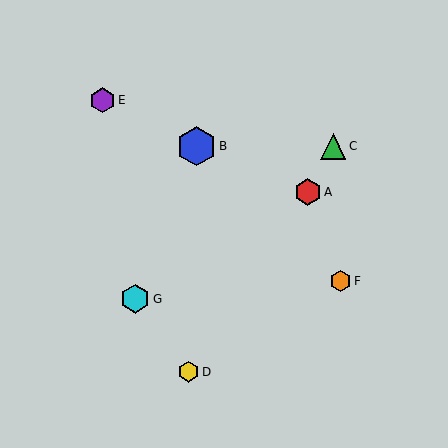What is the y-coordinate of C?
Object C is at y≈146.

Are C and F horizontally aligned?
No, C is at y≈146 and F is at y≈281.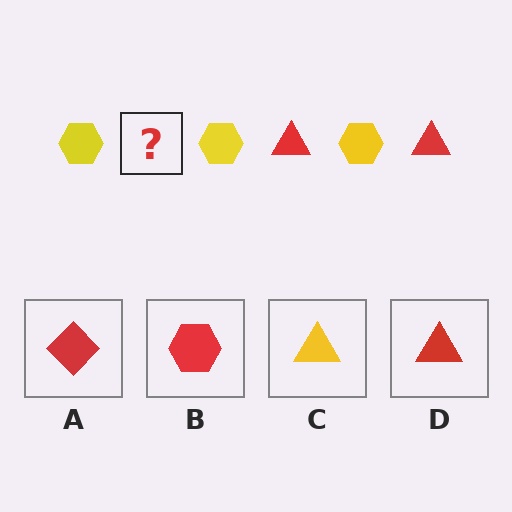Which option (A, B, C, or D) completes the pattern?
D.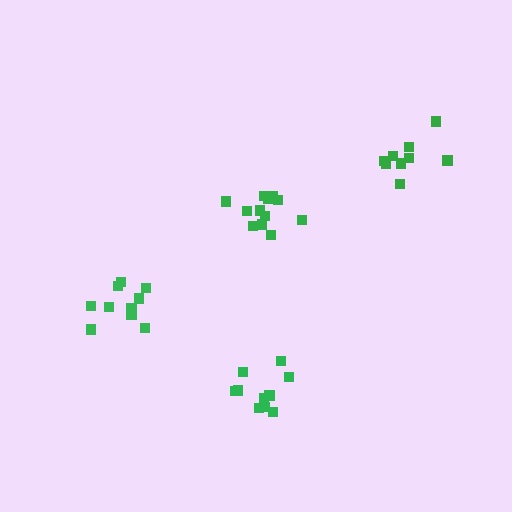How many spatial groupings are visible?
There are 4 spatial groupings.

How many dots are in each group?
Group 1: 9 dots, Group 2: 11 dots, Group 3: 12 dots, Group 4: 11 dots (43 total).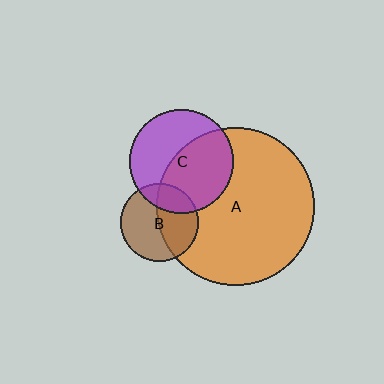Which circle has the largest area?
Circle A (orange).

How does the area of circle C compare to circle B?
Approximately 1.8 times.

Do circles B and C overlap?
Yes.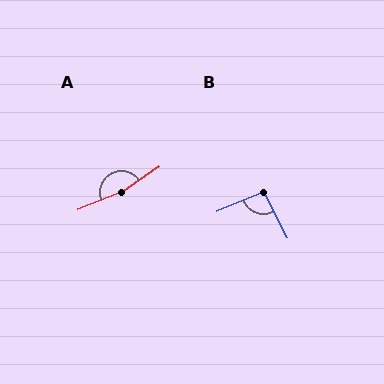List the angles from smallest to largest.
B (94°), A (168°).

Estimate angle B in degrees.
Approximately 94 degrees.